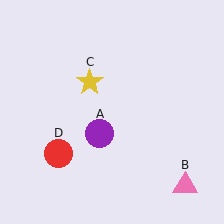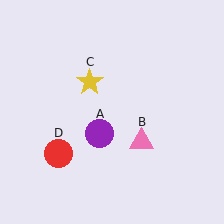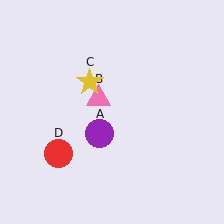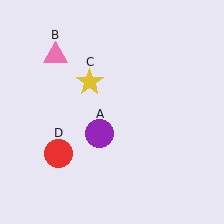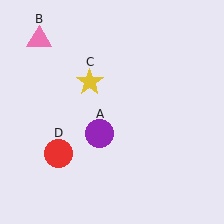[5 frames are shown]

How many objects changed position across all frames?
1 object changed position: pink triangle (object B).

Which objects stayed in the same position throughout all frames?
Purple circle (object A) and yellow star (object C) and red circle (object D) remained stationary.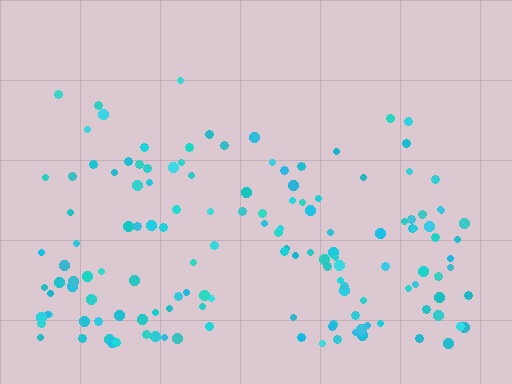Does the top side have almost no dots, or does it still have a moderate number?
Still a moderate number, just noticeably fewer than the bottom.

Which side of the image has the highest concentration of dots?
The bottom.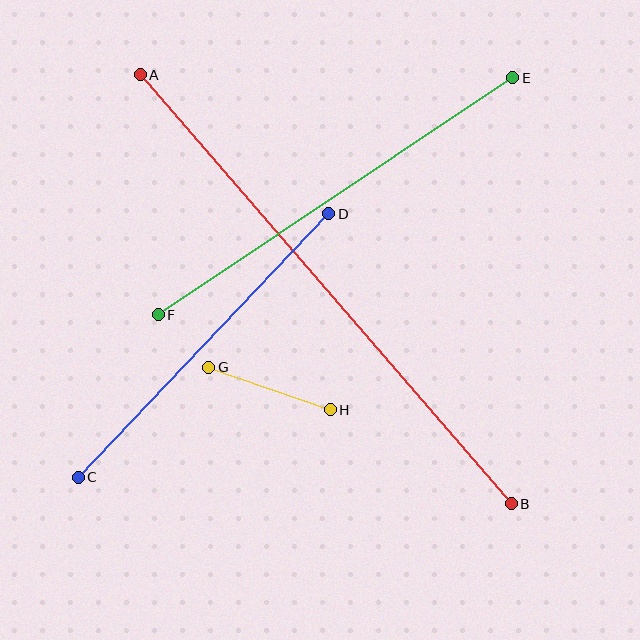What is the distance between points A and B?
The distance is approximately 567 pixels.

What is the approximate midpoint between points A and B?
The midpoint is at approximately (326, 289) pixels.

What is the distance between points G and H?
The distance is approximately 129 pixels.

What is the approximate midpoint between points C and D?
The midpoint is at approximately (204, 346) pixels.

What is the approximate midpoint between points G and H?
The midpoint is at approximately (270, 388) pixels.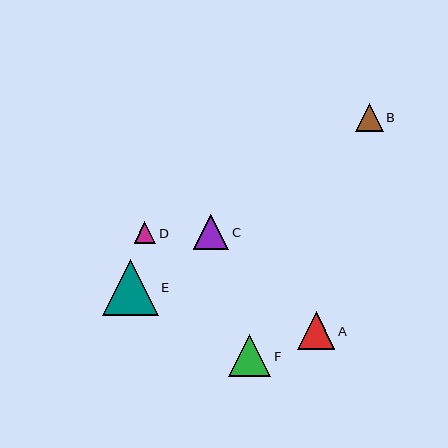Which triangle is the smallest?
Triangle D is the smallest with a size of approximately 22 pixels.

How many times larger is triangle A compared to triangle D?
Triangle A is approximately 1.7 times the size of triangle D.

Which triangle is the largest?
Triangle E is the largest with a size of approximately 56 pixels.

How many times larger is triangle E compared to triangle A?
Triangle E is approximately 1.5 times the size of triangle A.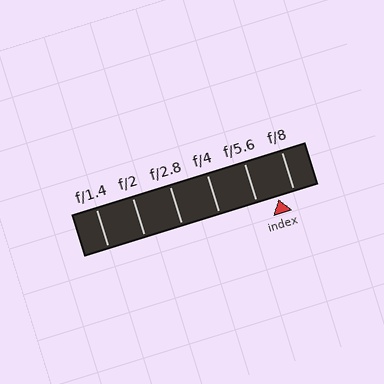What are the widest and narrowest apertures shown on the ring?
The widest aperture shown is f/1.4 and the narrowest is f/8.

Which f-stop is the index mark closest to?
The index mark is closest to f/8.